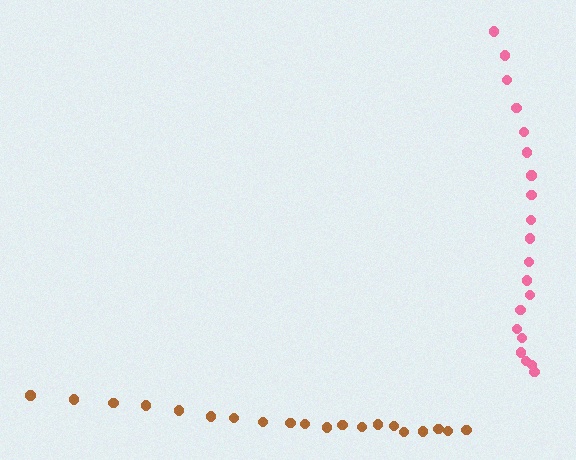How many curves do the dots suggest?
There are 2 distinct paths.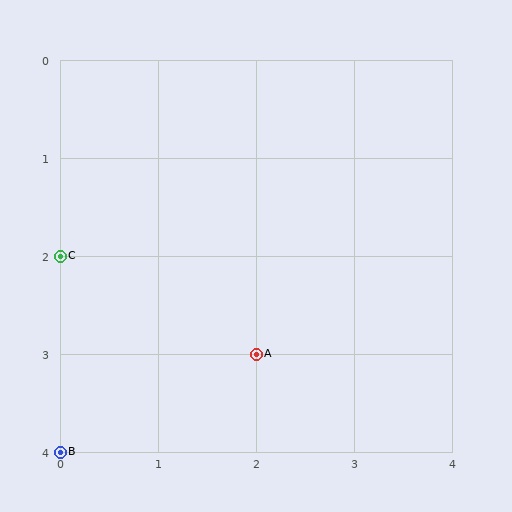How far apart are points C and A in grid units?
Points C and A are 2 columns and 1 row apart (about 2.2 grid units diagonally).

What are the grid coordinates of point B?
Point B is at grid coordinates (0, 4).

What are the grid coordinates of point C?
Point C is at grid coordinates (0, 2).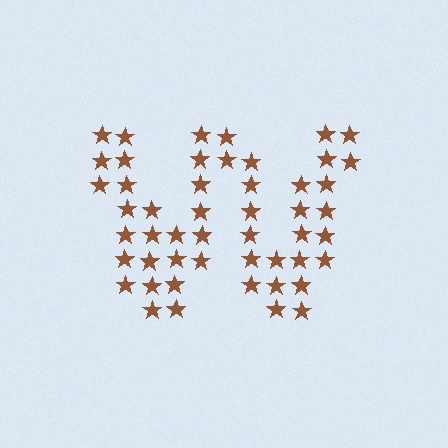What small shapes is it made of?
It is made of small stars.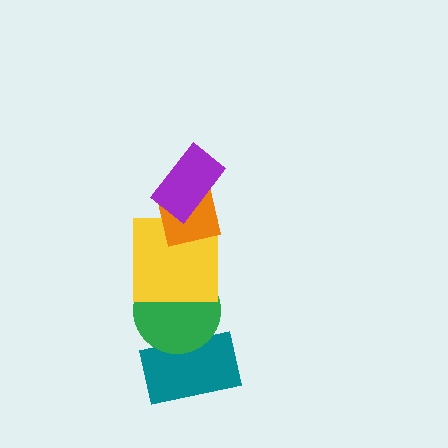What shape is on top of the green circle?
The yellow square is on top of the green circle.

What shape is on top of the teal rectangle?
The green circle is on top of the teal rectangle.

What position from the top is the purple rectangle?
The purple rectangle is 1st from the top.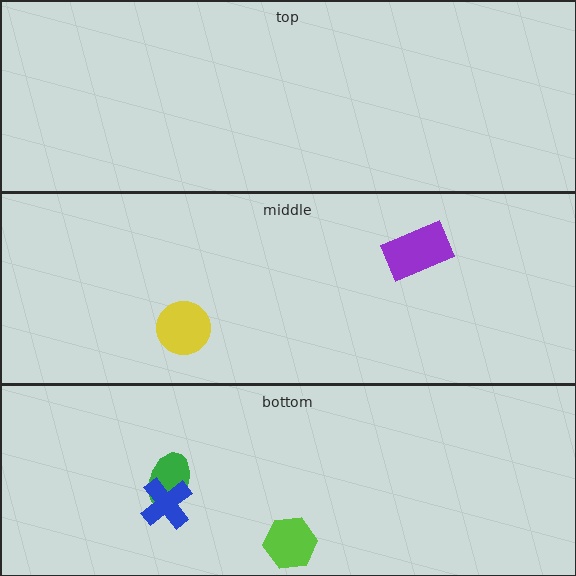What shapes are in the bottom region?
The lime hexagon, the green ellipse, the blue cross.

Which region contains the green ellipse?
The bottom region.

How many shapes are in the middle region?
2.